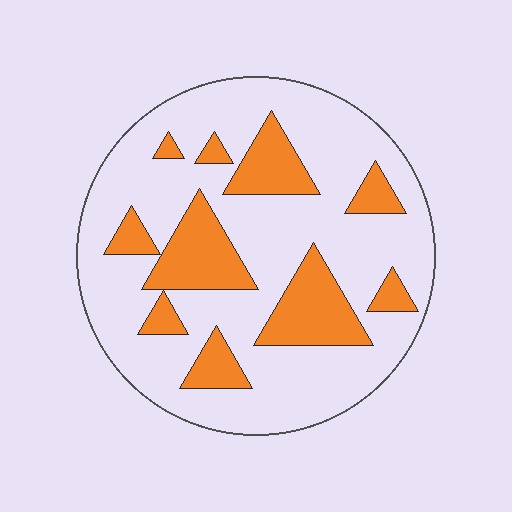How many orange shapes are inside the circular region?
10.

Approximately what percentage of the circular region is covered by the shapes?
Approximately 25%.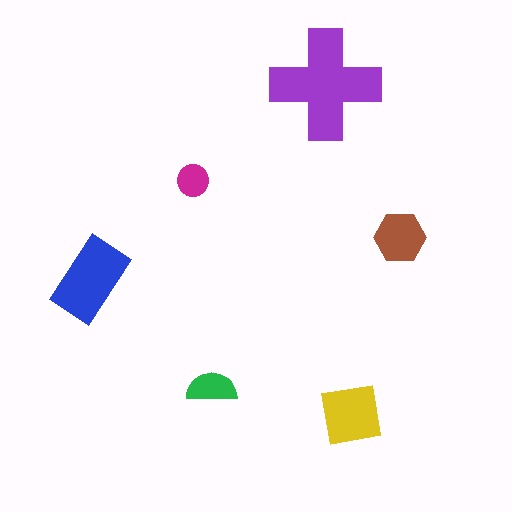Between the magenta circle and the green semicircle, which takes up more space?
The green semicircle.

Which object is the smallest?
The magenta circle.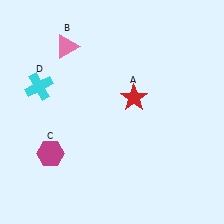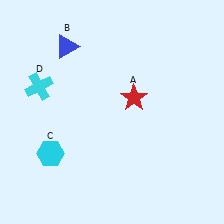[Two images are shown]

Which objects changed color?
B changed from pink to blue. C changed from magenta to cyan.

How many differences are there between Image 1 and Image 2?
There are 2 differences between the two images.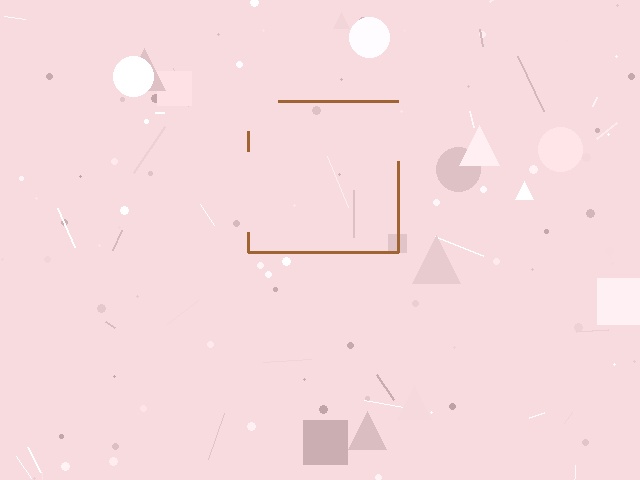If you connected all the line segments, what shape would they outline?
They would outline a square.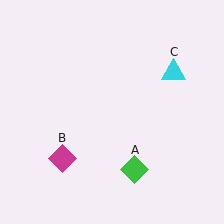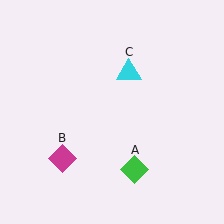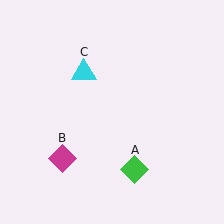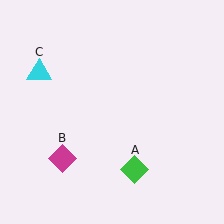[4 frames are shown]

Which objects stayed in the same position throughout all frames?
Green diamond (object A) and magenta diamond (object B) remained stationary.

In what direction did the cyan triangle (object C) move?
The cyan triangle (object C) moved left.